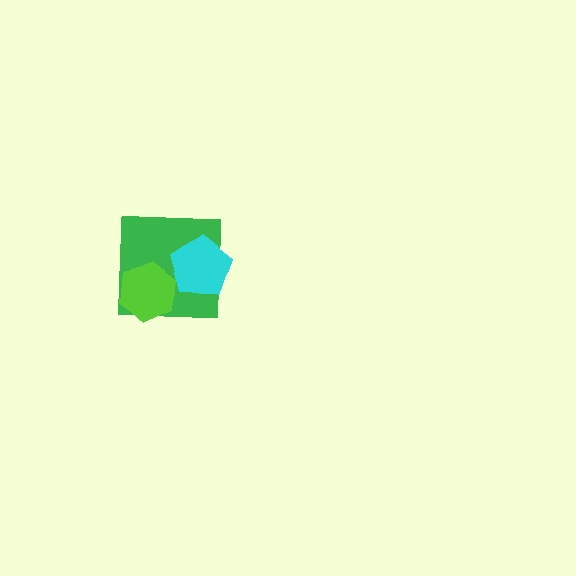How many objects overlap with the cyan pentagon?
1 object overlaps with the cyan pentagon.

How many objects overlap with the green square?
2 objects overlap with the green square.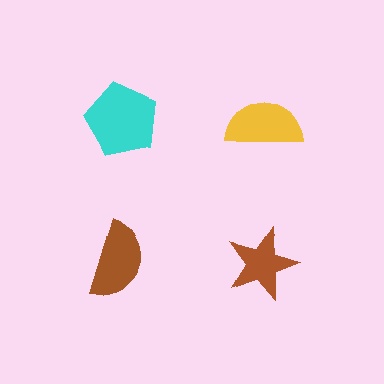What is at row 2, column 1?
A brown semicircle.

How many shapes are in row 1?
2 shapes.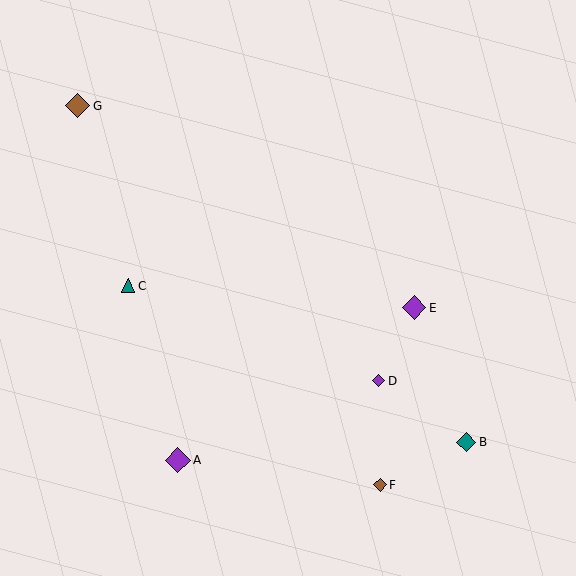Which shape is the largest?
The purple diamond (labeled A) is the largest.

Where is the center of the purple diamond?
The center of the purple diamond is at (378, 381).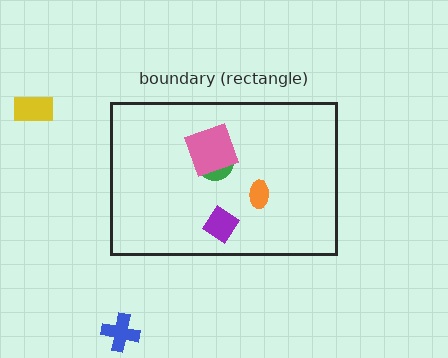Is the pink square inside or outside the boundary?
Inside.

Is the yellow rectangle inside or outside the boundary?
Outside.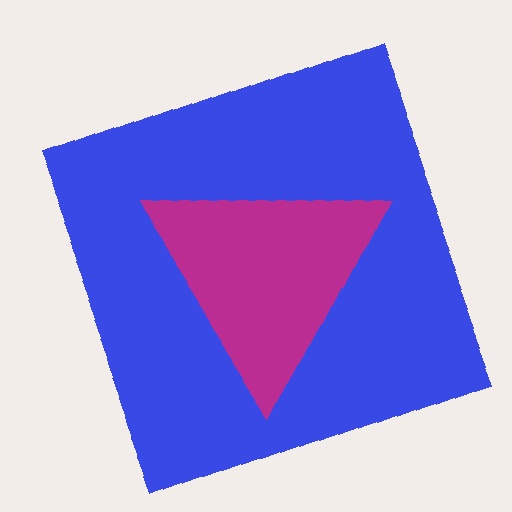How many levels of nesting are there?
2.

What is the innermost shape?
The magenta triangle.